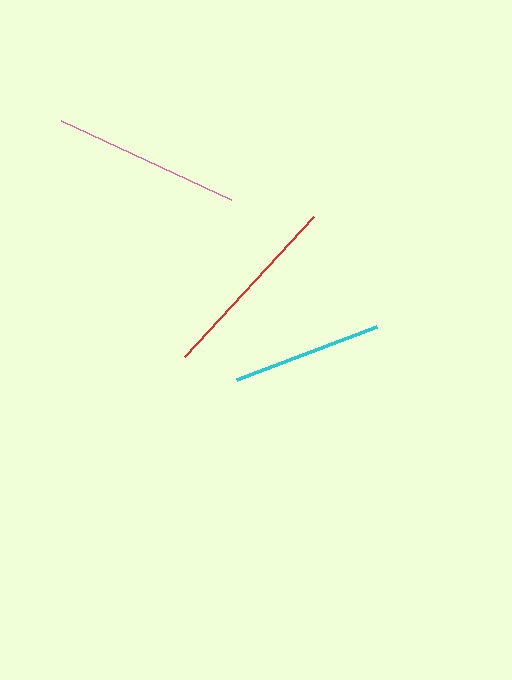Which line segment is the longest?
The red line is the longest at approximately 191 pixels.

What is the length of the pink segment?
The pink segment is approximately 187 pixels long.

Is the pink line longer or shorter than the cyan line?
The pink line is longer than the cyan line.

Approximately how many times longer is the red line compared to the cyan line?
The red line is approximately 1.3 times the length of the cyan line.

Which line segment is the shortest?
The cyan line is the shortest at approximately 150 pixels.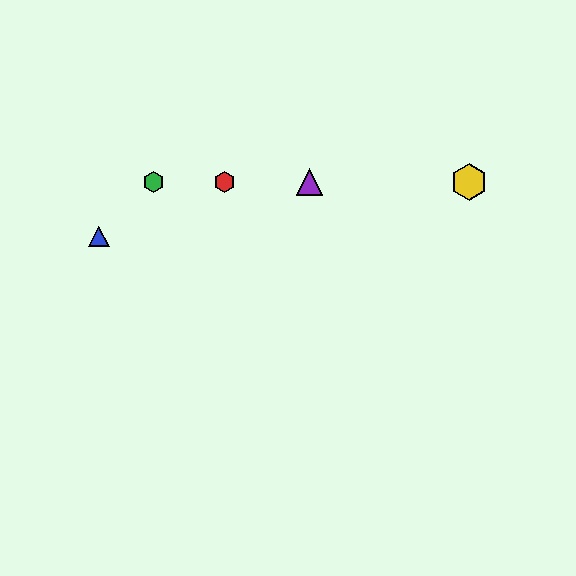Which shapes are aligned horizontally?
The red hexagon, the green hexagon, the yellow hexagon, the purple triangle are aligned horizontally.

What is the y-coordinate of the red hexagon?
The red hexagon is at y≈182.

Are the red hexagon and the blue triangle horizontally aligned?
No, the red hexagon is at y≈182 and the blue triangle is at y≈236.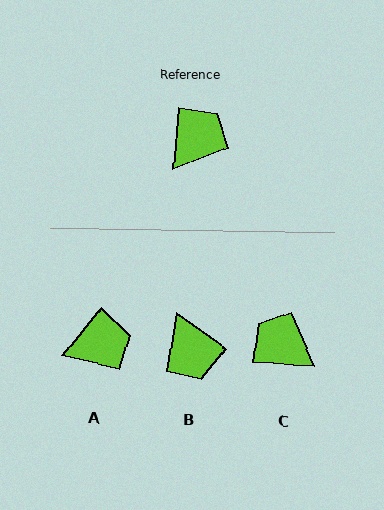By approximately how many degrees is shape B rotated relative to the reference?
Approximately 121 degrees clockwise.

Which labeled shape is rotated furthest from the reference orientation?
B, about 121 degrees away.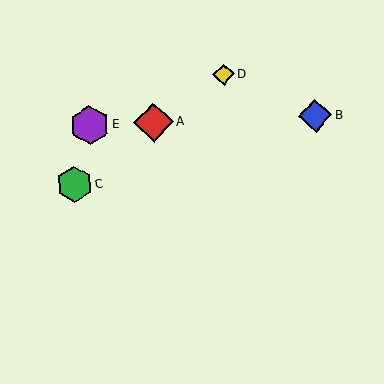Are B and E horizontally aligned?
Yes, both are at y≈116.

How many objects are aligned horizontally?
3 objects (A, B, E) are aligned horizontally.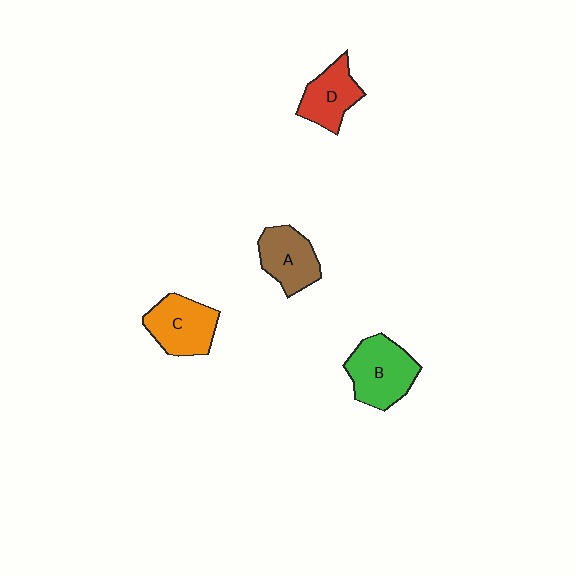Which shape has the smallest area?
Shape D (red).